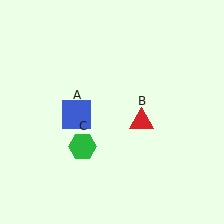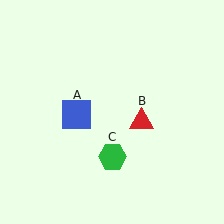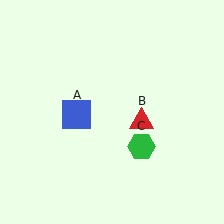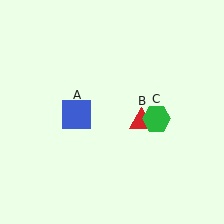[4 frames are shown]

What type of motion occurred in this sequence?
The green hexagon (object C) rotated counterclockwise around the center of the scene.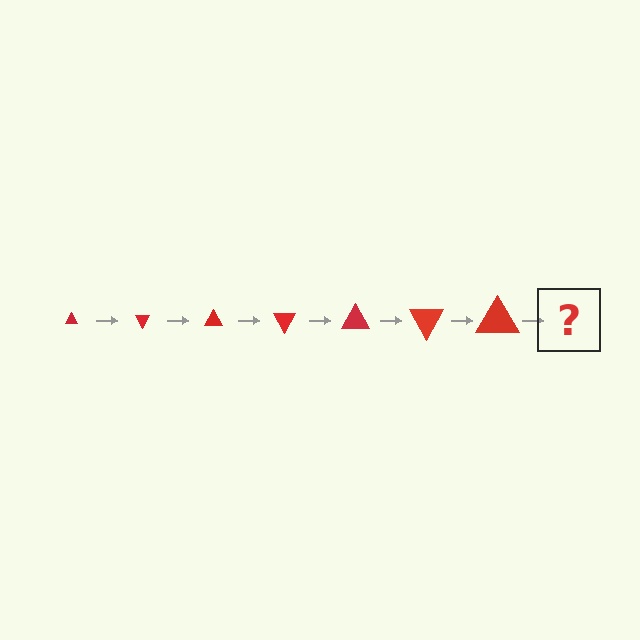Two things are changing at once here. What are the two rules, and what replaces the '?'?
The two rules are that the triangle grows larger each step and it rotates 60 degrees each step. The '?' should be a triangle, larger than the previous one and rotated 420 degrees from the start.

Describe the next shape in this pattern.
It should be a triangle, larger than the previous one and rotated 420 degrees from the start.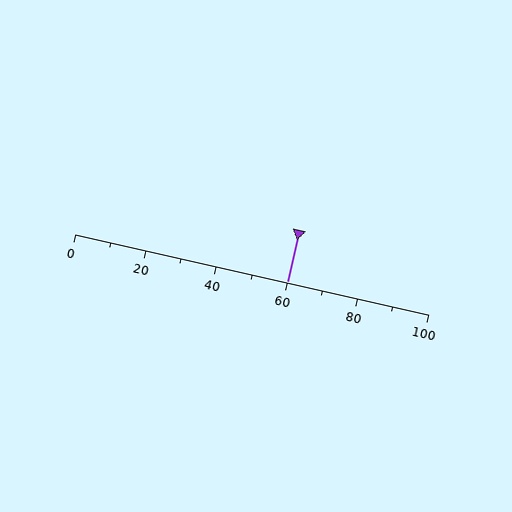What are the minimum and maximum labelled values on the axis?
The axis runs from 0 to 100.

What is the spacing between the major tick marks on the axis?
The major ticks are spaced 20 apart.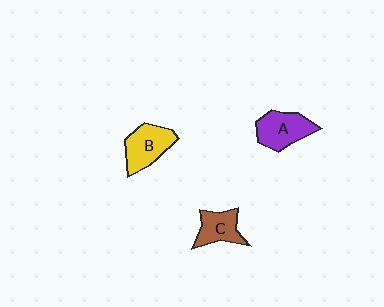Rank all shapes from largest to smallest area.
From largest to smallest: B (yellow), A (purple), C (brown).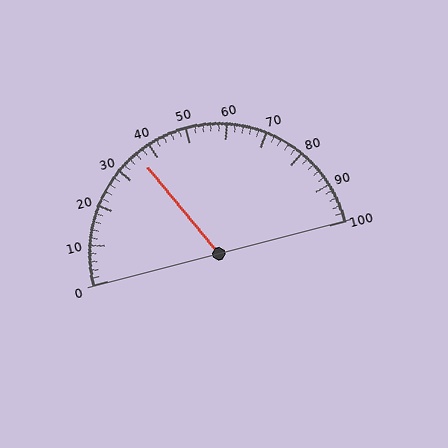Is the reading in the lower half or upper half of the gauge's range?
The reading is in the lower half of the range (0 to 100).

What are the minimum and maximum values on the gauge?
The gauge ranges from 0 to 100.